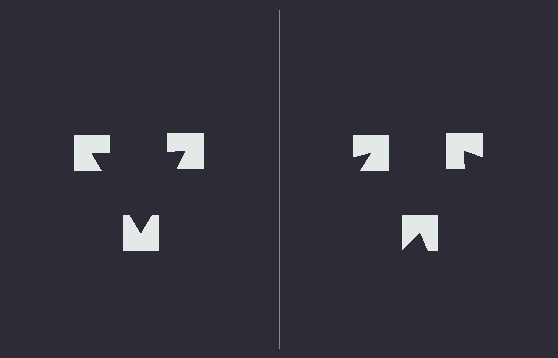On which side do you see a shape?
An illusory triangle appears on the left side. On the right side the wedge cuts are rotated, so no coherent shape forms.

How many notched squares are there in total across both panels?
6 — 3 on each side.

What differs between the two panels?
The notched squares are positioned identically on both sides; only the wedge orientations differ. On the left they align to a triangle; on the right they are misaligned.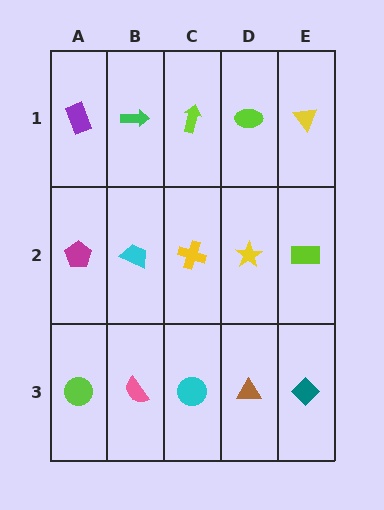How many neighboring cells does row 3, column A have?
2.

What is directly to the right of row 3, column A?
A pink semicircle.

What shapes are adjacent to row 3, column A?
A magenta pentagon (row 2, column A), a pink semicircle (row 3, column B).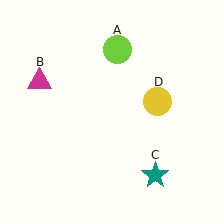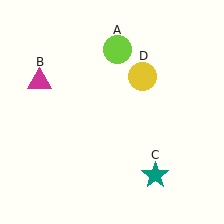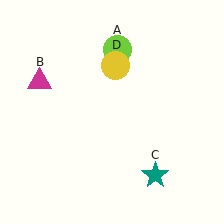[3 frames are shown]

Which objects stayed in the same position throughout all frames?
Lime circle (object A) and magenta triangle (object B) and teal star (object C) remained stationary.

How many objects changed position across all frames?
1 object changed position: yellow circle (object D).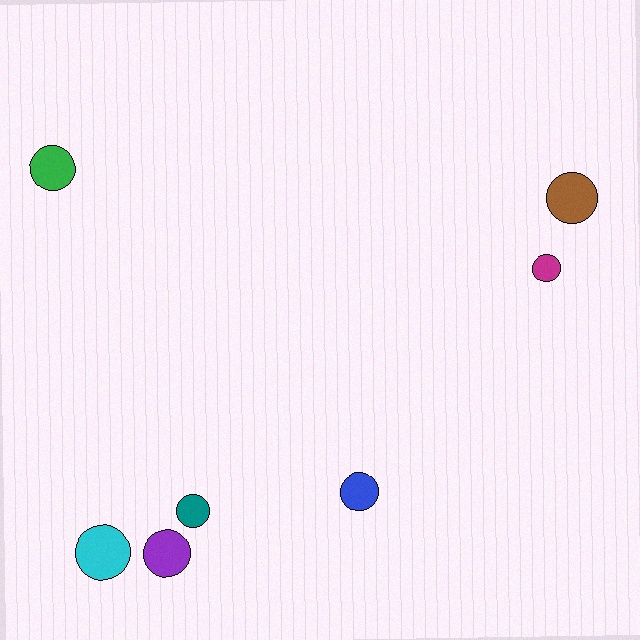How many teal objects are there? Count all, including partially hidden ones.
There is 1 teal object.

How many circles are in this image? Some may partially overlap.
There are 7 circles.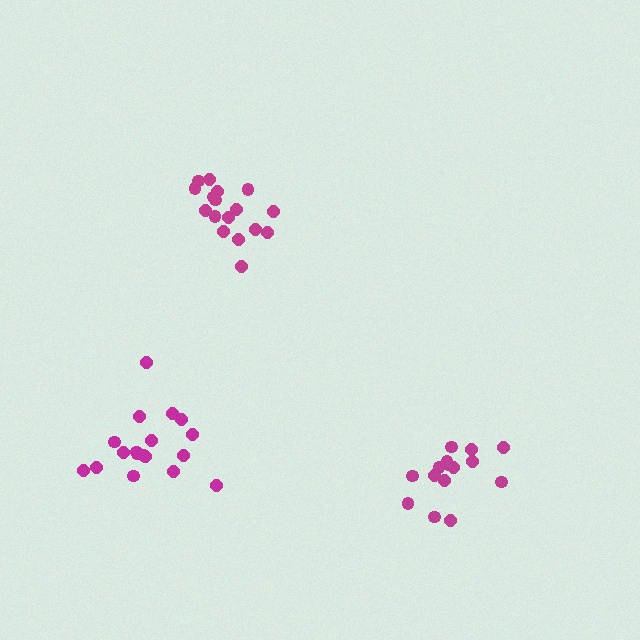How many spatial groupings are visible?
There are 3 spatial groupings.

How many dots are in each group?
Group 1: 17 dots, Group 2: 15 dots, Group 3: 18 dots (50 total).